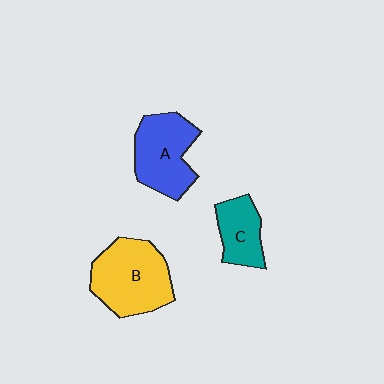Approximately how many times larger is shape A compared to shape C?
Approximately 1.6 times.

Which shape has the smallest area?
Shape C (teal).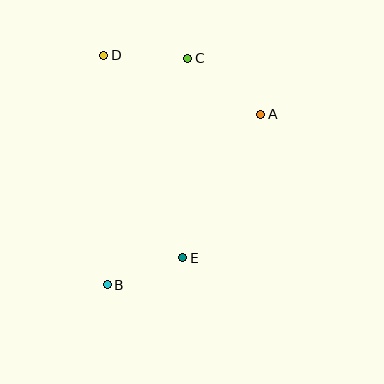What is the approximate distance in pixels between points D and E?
The distance between D and E is approximately 218 pixels.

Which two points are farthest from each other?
Points B and C are farthest from each other.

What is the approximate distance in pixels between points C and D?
The distance between C and D is approximately 84 pixels.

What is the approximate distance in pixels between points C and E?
The distance between C and E is approximately 200 pixels.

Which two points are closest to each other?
Points B and E are closest to each other.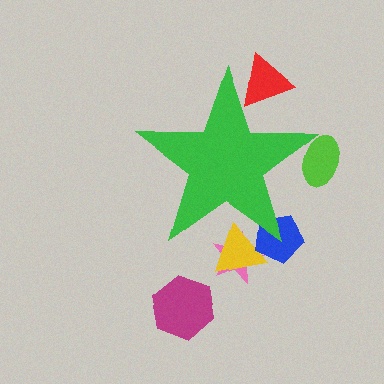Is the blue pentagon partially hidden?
Yes, the blue pentagon is partially hidden behind the green star.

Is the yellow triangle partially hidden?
Yes, the yellow triangle is partially hidden behind the green star.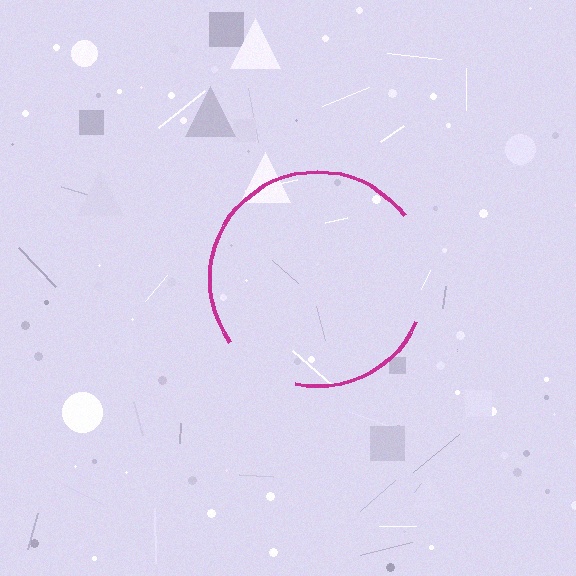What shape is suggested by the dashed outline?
The dashed outline suggests a circle.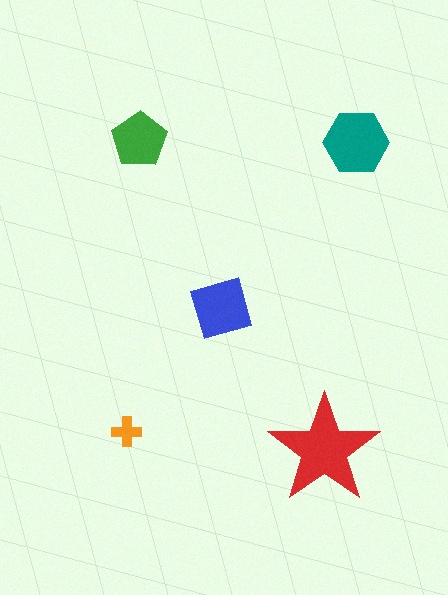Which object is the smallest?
The orange cross.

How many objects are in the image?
There are 5 objects in the image.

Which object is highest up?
The green pentagon is topmost.